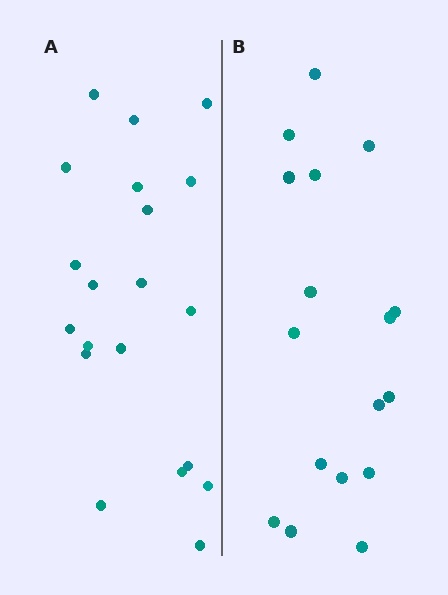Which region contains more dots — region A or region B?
Region A (the left region) has more dots.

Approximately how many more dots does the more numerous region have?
Region A has just a few more — roughly 2 or 3 more dots than region B.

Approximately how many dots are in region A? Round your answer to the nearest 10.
About 20 dots.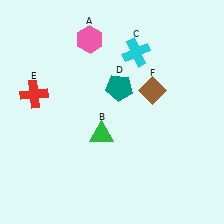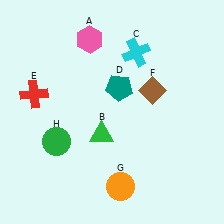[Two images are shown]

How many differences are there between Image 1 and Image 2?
There are 2 differences between the two images.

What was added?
An orange circle (G), a green circle (H) were added in Image 2.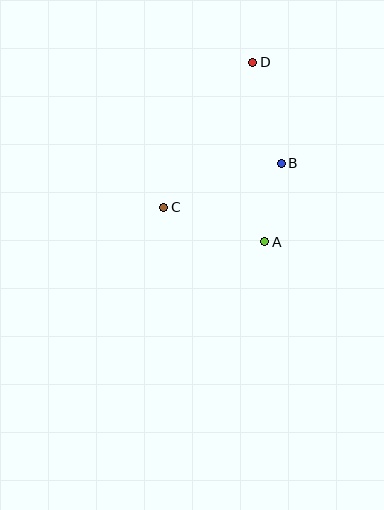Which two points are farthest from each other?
Points A and D are farthest from each other.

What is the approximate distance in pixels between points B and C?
The distance between B and C is approximately 125 pixels.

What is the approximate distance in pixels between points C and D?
The distance between C and D is approximately 170 pixels.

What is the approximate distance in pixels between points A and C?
The distance between A and C is approximately 107 pixels.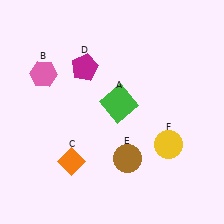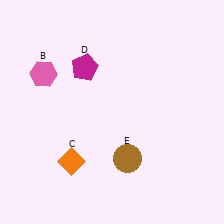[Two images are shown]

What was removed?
The yellow circle (F), the green square (A) were removed in Image 2.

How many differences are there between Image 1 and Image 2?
There are 2 differences between the two images.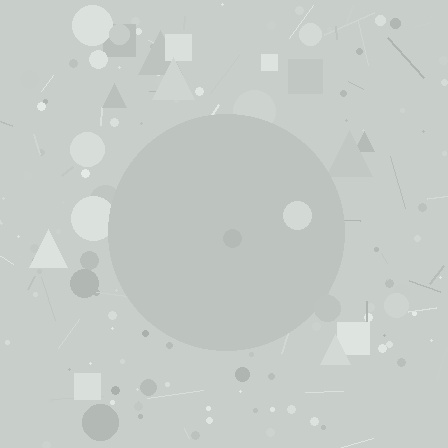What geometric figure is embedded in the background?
A circle is embedded in the background.